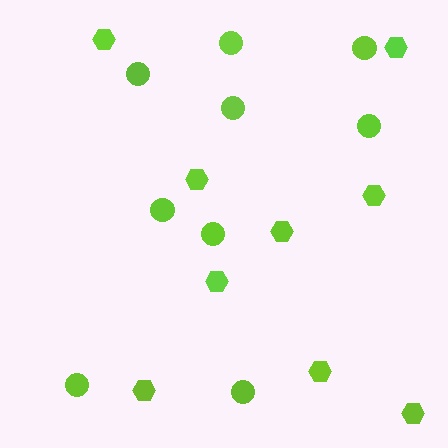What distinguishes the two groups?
There are 2 groups: one group of hexagons (9) and one group of circles (9).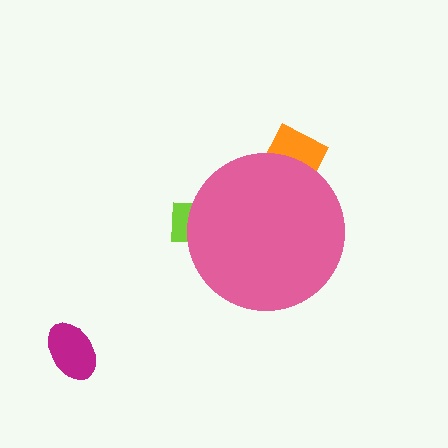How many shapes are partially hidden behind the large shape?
2 shapes are partially hidden.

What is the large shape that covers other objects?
A pink circle.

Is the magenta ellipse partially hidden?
No, the magenta ellipse is fully visible.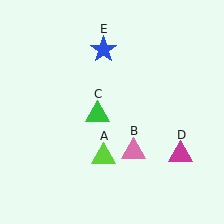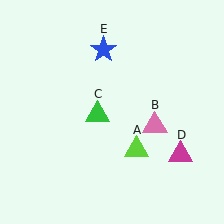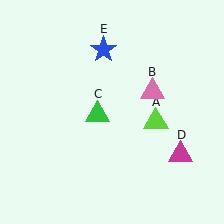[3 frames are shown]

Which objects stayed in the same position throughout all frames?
Green triangle (object C) and magenta triangle (object D) and blue star (object E) remained stationary.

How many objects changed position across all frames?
2 objects changed position: lime triangle (object A), pink triangle (object B).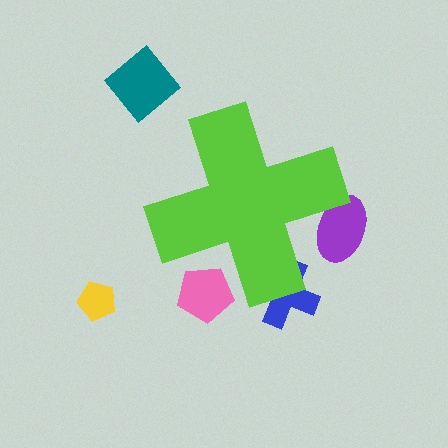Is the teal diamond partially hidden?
No, the teal diamond is fully visible.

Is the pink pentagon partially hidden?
Yes, the pink pentagon is partially hidden behind the lime cross.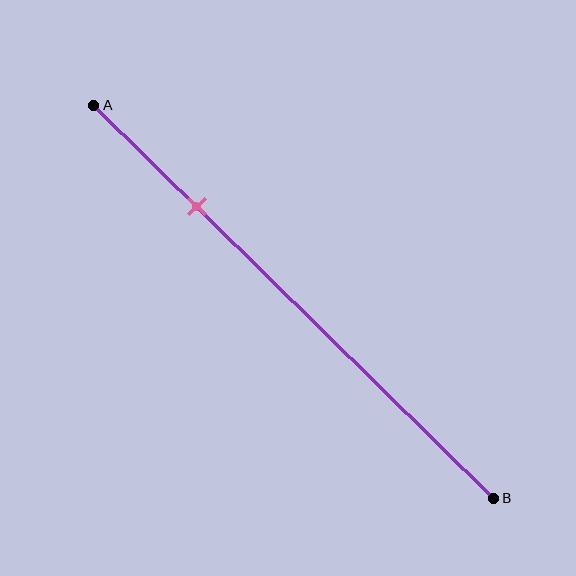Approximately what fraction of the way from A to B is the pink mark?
The pink mark is approximately 25% of the way from A to B.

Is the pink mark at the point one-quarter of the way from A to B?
Yes, the mark is approximately at the one-quarter point.